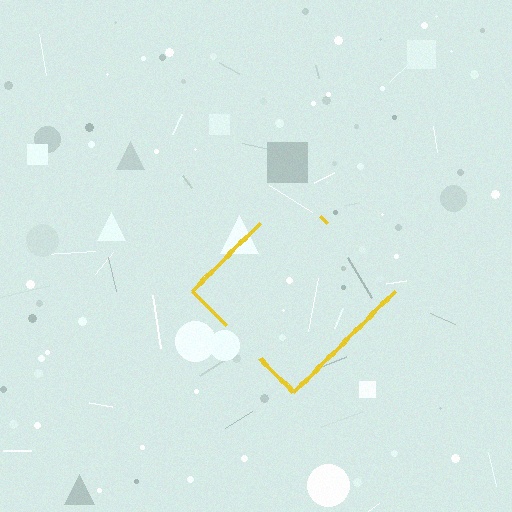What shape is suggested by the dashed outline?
The dashed outline suggests a diamond.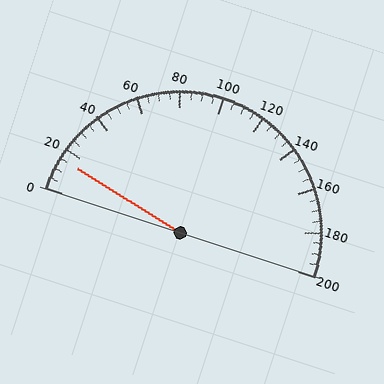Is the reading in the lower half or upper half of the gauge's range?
The reading is in the lower half of the range (0 to 200).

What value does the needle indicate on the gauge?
The needle indicates approximately 15.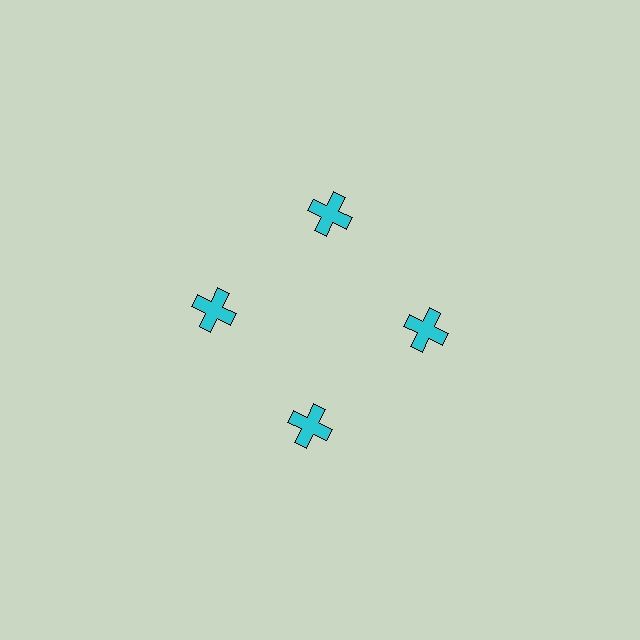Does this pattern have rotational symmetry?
Yes, this pattern has 4-fold rotational symmetry. It looks the same after rotating 90 degrees around the center.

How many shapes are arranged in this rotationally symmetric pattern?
There are 4 shapes, arranged in 4 groups of 1.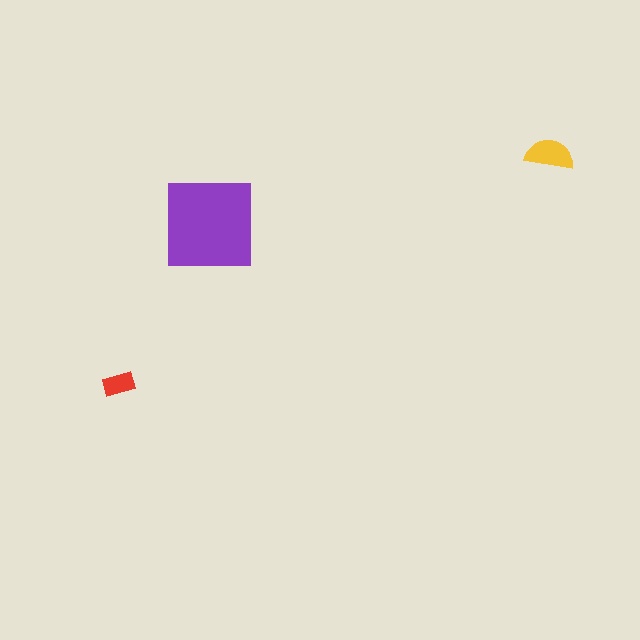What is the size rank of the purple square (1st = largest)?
1st.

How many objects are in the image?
There are 3 objects in the image.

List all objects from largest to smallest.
The purple square, the yellow semicircle, the red rectangle.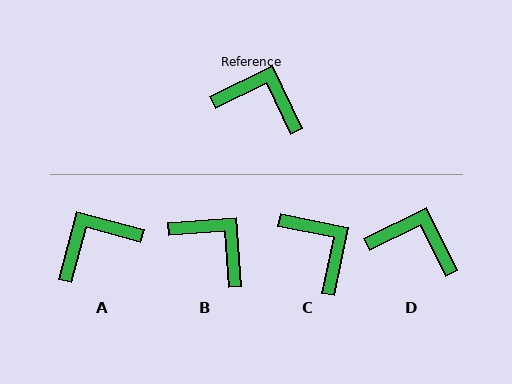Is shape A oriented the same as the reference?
No, it is off by about 49 degrees.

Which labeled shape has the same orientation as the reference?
D.